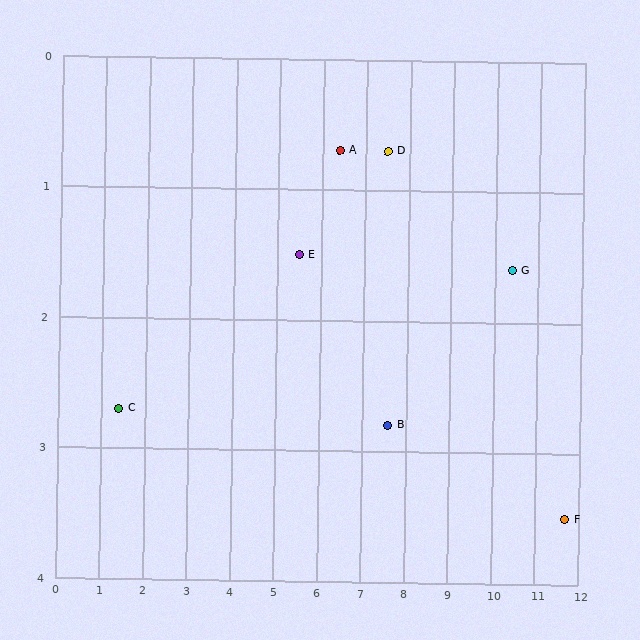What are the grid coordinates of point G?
Point G is at approximately (10.4, 1.6).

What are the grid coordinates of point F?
Point F is at approximately (11.7, 3.5).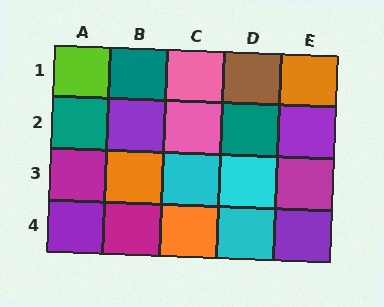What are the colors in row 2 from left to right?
Teal, purple, pink, teal, purple.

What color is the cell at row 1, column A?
Lime.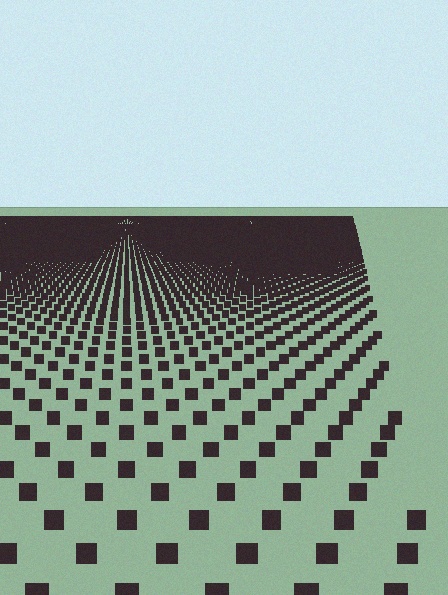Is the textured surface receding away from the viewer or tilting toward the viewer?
The surface is receding away from the viewer. Texture elements get smaller and denser toward the top.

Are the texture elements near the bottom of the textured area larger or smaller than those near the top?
Larger. Near the bottom, elements are closer to the viewer and appear at a bigger on-screen size.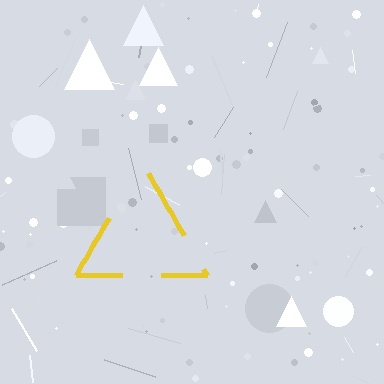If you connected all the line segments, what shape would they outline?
They would outline a triangle.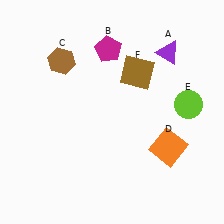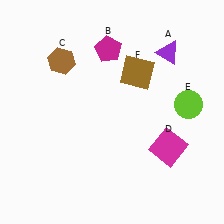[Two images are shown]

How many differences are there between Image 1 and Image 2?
There is 1 difference between the two images.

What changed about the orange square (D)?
In Image 1, D is orange. In Image 2, it changed to magenta.